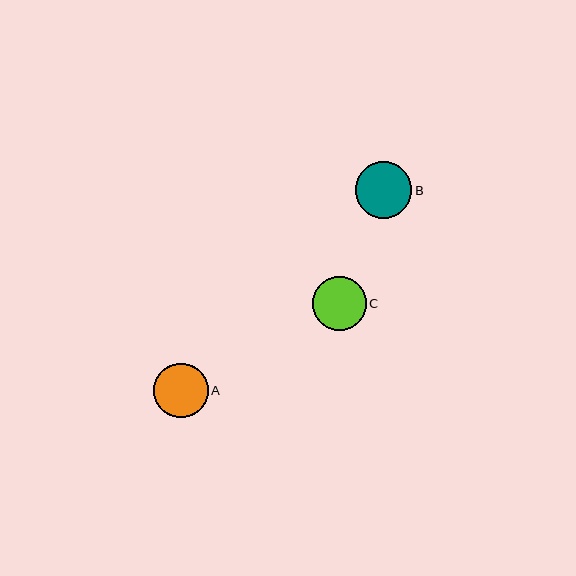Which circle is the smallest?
Circle C is the smallest with a size of approximately 54 pixels.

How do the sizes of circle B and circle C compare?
Circle B and circle C are approximately the same size.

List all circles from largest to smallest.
From largest to smallest: B, A, C.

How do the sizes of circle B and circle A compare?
Circle B and circle A are approximately the same size.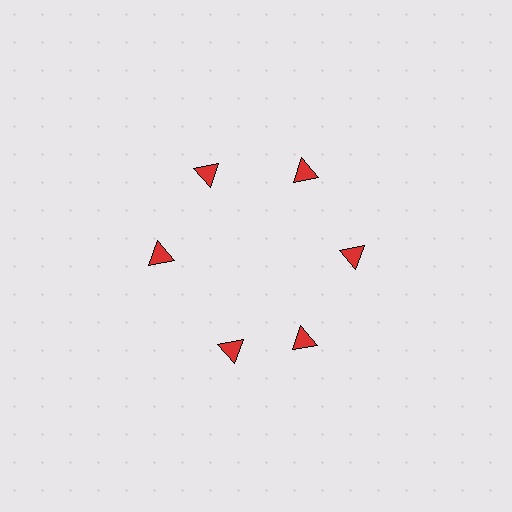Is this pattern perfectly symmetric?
No. The 6 red triangles are arranged in a ring, but one element near the 7 o'clock position is rotated out of alignment along the ring, breaking the 6-fold rotational symmetry.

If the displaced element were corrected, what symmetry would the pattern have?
It would have 6-fold rotational symmetry — the pattern would map onto itself every 60 degrees.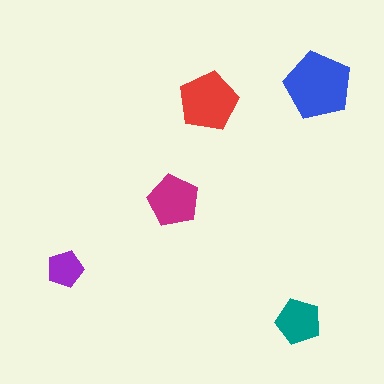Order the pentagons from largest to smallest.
the blue one, the red one, the magenta one, the teal one, the purple one.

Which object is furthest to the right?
The blue pentagon is rightmost.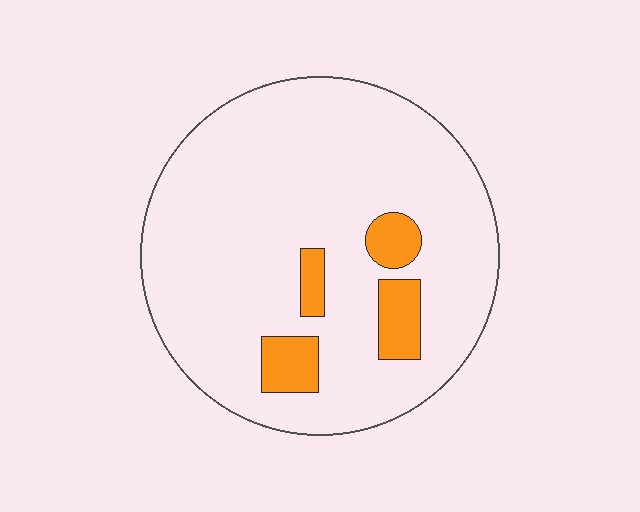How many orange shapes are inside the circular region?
4.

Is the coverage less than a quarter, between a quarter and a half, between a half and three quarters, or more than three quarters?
Less than a quarter.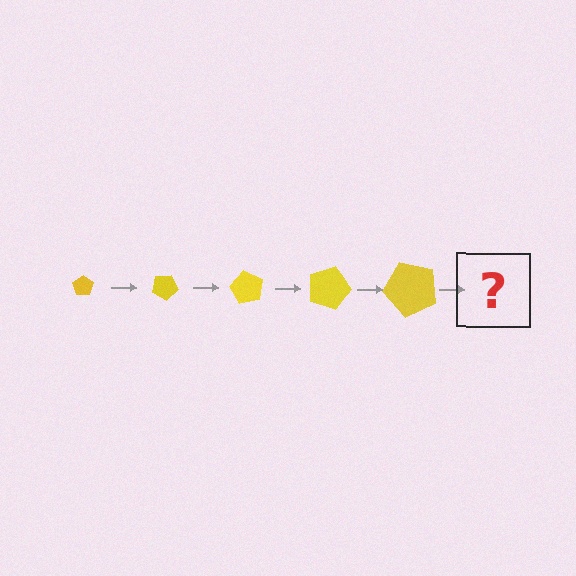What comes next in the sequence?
The next element should be a pentagon, larger than the previous one and rotated 150 degrees from the start.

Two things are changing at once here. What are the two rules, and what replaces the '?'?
The two rules are that the pentagon grows larger each step and it rotates 30 degrees each step. The '?' should be a pentagon, larger than the previous one and rotated 150 degrees from the start.